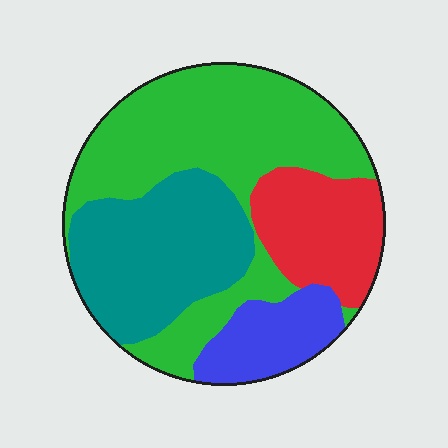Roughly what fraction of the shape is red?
Red covers 17% of the shape.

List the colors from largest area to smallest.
From largest to smallest: green, teal, red, blue.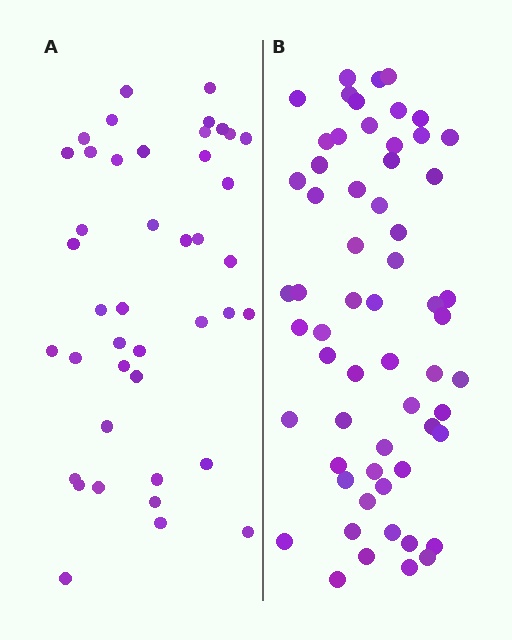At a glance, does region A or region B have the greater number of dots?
Region B (the right region) has more dots.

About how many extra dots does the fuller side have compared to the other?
Region B has approximately 20 more dots than region A.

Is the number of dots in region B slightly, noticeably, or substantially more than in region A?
Region B has noticeably more, but not dramatically so. The ratio is roughly 1.4 to 1.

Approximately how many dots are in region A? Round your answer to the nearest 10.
About 40 dots. (The exact count is 42, which rounds to 40.)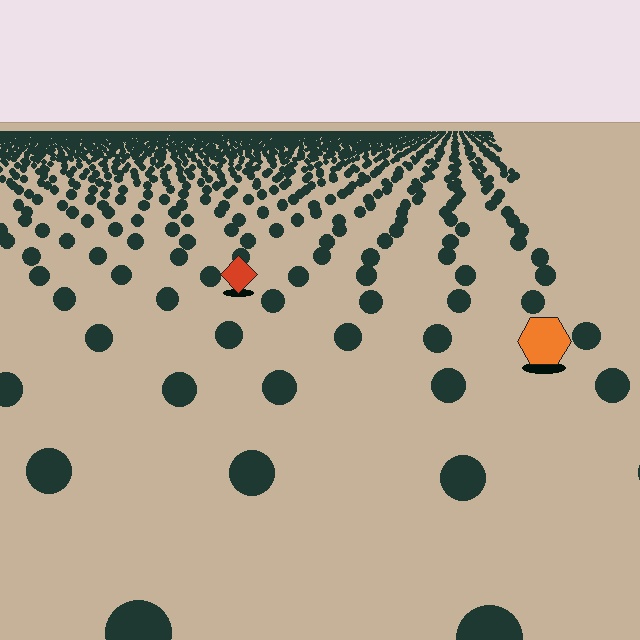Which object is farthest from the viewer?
The red diamond is farthest from the viewer. It appears smaller and the ground texture around it is denser.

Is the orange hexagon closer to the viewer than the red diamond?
Yes. The orange hexagon is closer — you can tell from the texture gradient: the ground texture is coarser near it.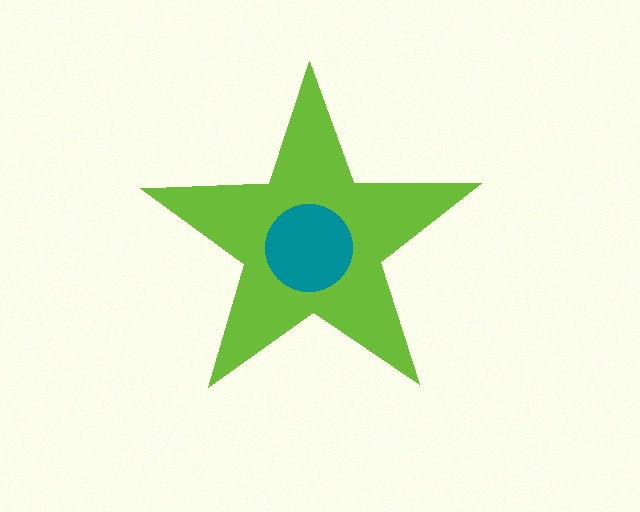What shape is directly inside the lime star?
The teal circle.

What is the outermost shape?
The lime star.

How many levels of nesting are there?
2.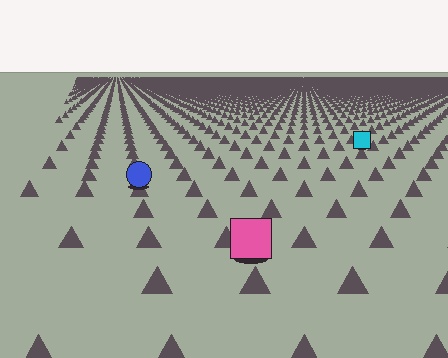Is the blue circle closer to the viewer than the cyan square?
Yes. The blue circle is closer — you can tell from the texture gradient: the ground texture is coarser near it.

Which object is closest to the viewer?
The pink square is closest. The texture marks near it are larger and more spread out.